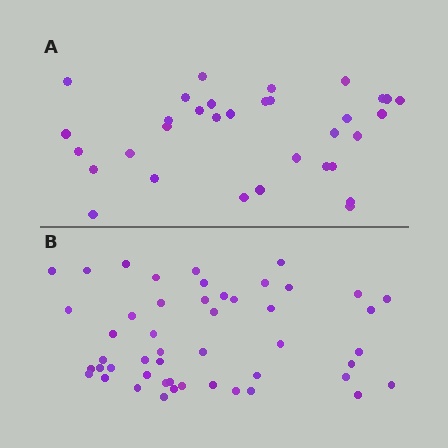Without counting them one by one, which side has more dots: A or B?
Region B (the bottom region) has more dots.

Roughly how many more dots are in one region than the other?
Region B has approximately 15 more dots than region A.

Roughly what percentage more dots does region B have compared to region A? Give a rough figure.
About 50% more.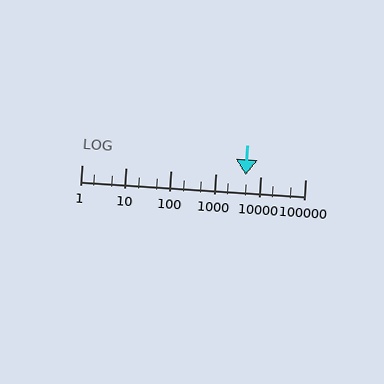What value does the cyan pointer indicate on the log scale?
The pointer indicates approximately 4700.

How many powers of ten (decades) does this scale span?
The scale spans 5 decades, from 1 to 100000.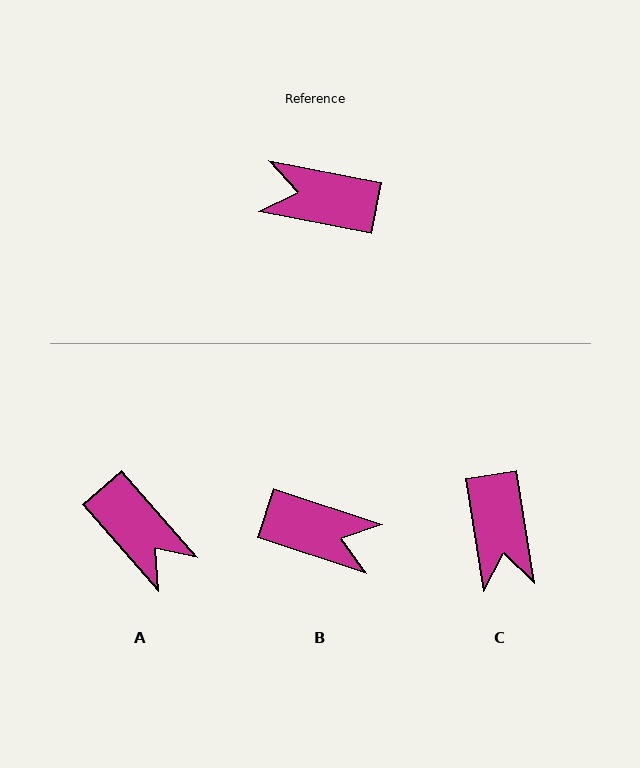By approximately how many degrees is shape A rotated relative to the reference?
Approximately 142 degrees counter-clockwise.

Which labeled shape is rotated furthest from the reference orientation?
B, about 173 degrees away.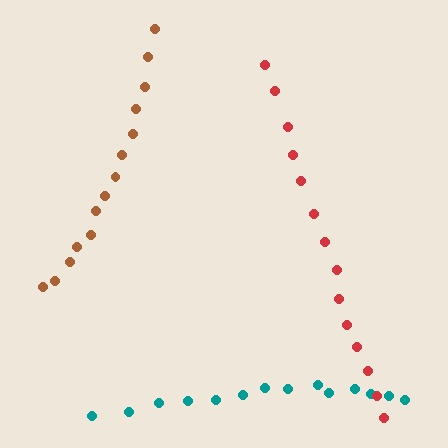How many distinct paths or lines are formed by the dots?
There are 3 distinct paths.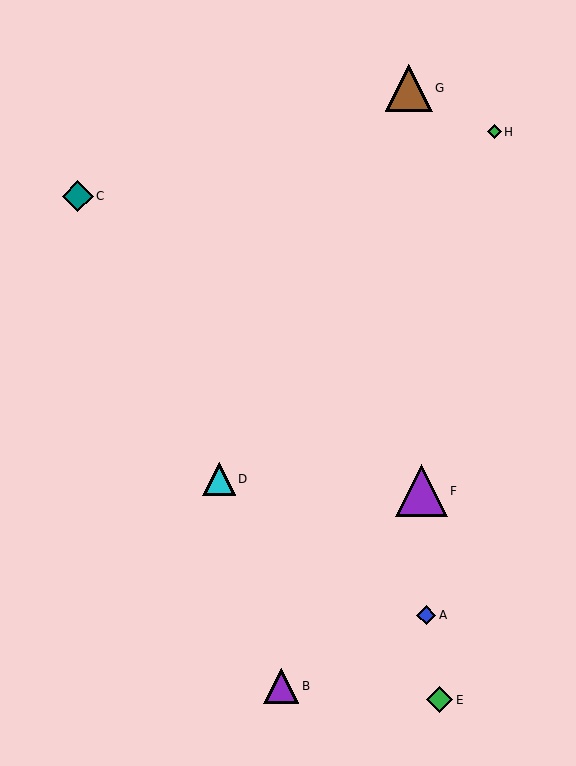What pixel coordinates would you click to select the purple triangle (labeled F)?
Click at (422, 491) to select the purple triangle F.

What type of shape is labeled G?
Shape G is a brown triangle.